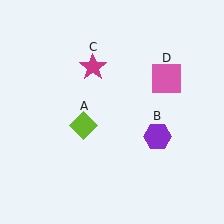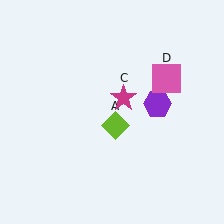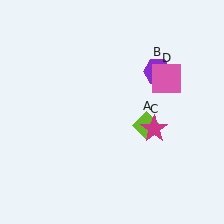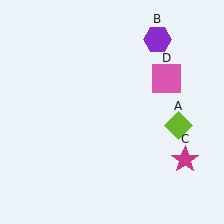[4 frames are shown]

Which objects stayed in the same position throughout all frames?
Pink square (object D) remained stationary.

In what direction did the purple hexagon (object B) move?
The purple hexagon (object B) moved up.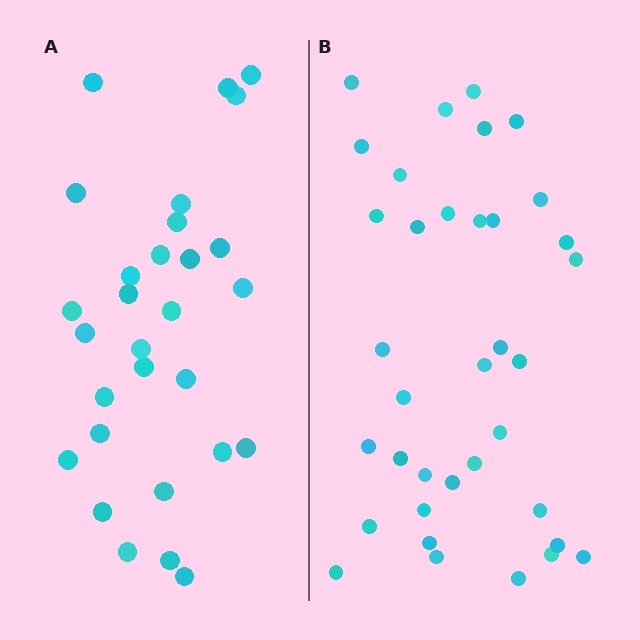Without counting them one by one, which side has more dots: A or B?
Region B (the right region) has more dots.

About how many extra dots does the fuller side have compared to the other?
Region B has roughly 8 or so more dots than region A.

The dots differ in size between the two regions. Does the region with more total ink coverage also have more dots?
No. Region A has more total ink coverage because its dots are larger, but region B actually contains more individual dots. Total area can be misleading — the number of items is what matters here.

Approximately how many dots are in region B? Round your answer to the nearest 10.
About 40 dots. (The exact count is 36, which rounds to 40.)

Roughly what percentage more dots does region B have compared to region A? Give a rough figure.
About 25% more.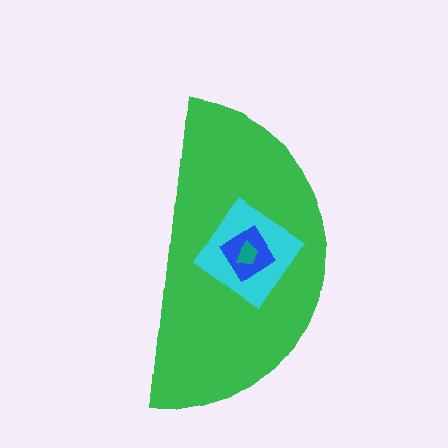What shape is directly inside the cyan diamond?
The blue diamond.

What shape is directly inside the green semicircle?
The cyan diamond.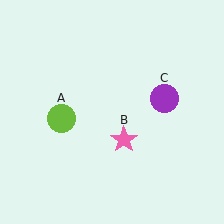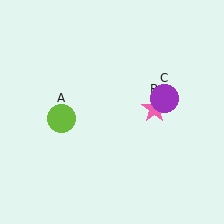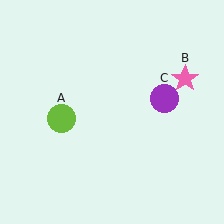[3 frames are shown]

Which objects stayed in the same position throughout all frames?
Lime circle (object A) and purple circle (object C) remained stationary.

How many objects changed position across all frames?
1 object changed position: pink star (object B).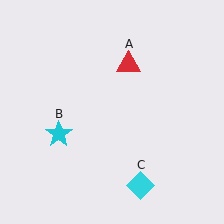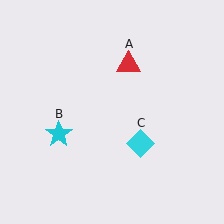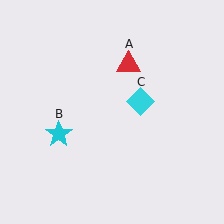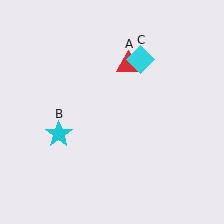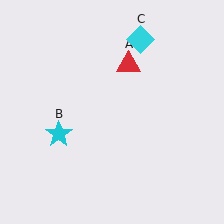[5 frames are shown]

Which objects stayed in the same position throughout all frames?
Red triangle (object A) and cyan star (object B) remained stationary.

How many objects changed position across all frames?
1 object changed position: cyan diamond (object C).